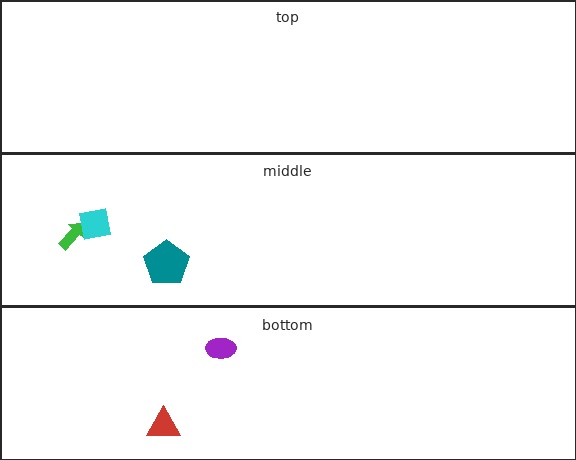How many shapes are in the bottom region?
2.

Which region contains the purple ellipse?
The bottom region.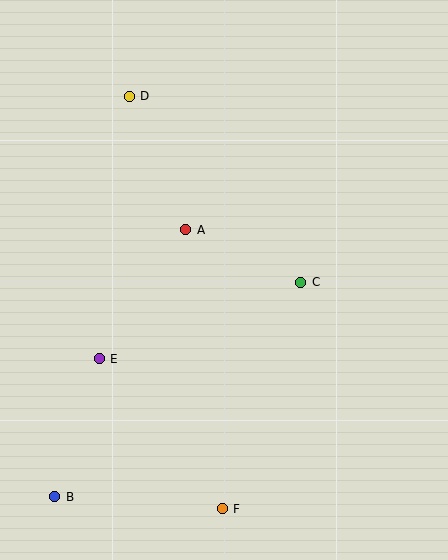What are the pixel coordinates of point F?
Point F is at (222, 509).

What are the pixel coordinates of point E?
Point E is at (99, 359).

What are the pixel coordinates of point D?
Point D is at (129, 96).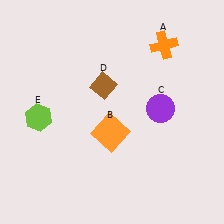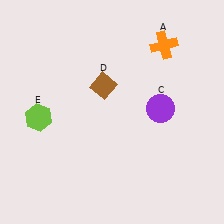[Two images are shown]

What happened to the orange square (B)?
The orange square (B) was removed in Image 2. It was in the bottom-left area of Image 1.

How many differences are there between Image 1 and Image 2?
There is 1 difference between the two images.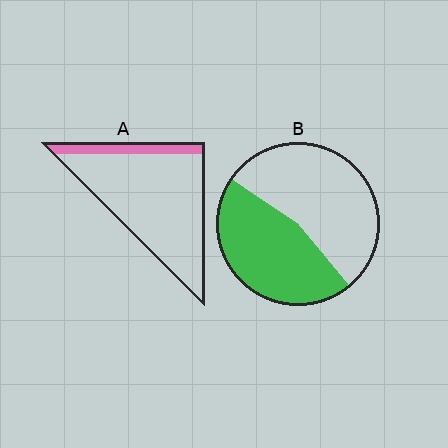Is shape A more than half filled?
No.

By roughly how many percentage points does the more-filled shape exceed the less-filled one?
By roughly 30 percentage points (B over A).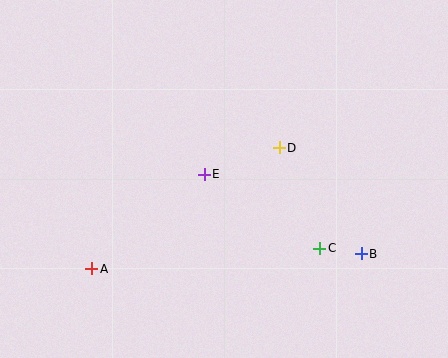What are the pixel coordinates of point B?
Point B is at (361, 254).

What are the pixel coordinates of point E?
Point E is at (204, 174).